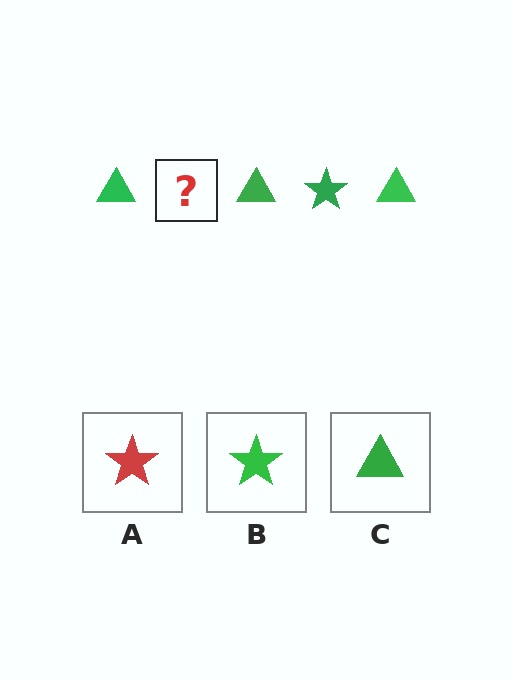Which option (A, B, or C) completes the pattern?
B.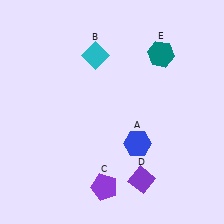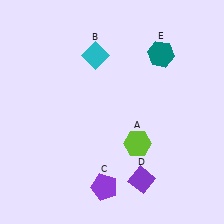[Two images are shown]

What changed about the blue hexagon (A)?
In Image 1, A is blue. In Image 2, it changed to lime.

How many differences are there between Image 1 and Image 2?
There is 1 difference between the two images.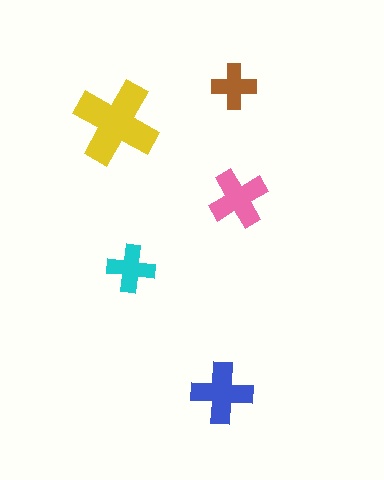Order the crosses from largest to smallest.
the yellow one, the blue one, the pink one, the cyan one, the brown one.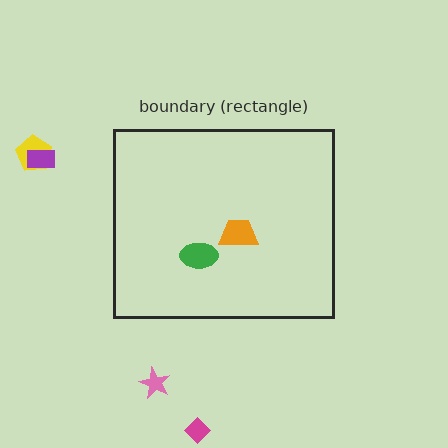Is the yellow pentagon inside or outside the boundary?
Outside.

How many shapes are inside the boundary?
2 inside, 4 outside.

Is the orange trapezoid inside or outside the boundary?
Inside.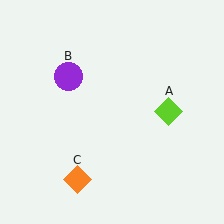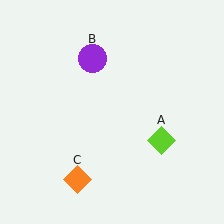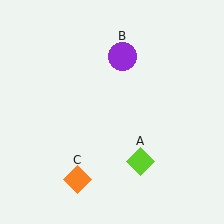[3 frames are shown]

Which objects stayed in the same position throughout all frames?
Orange diamond (object C) remained stationary.